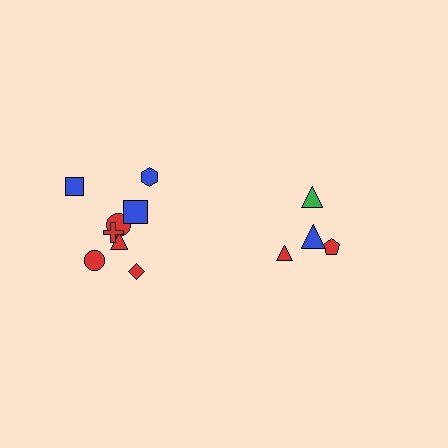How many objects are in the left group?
There are 8 objects.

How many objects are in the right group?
There are 4 objects.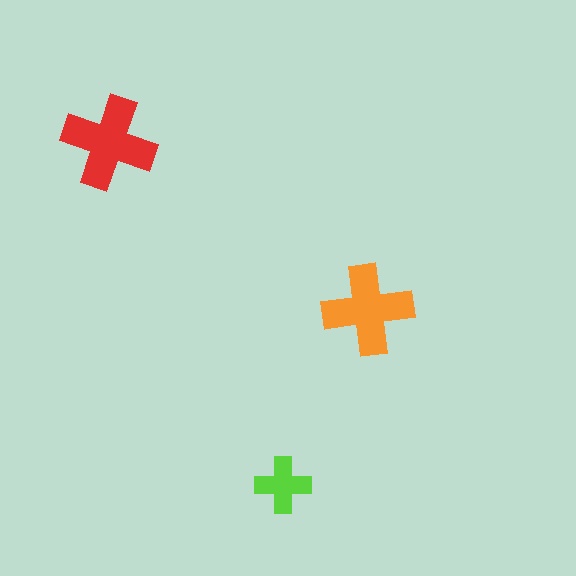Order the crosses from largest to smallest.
the red one, the orange one, the lime one.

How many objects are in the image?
There are 3 objects in the image.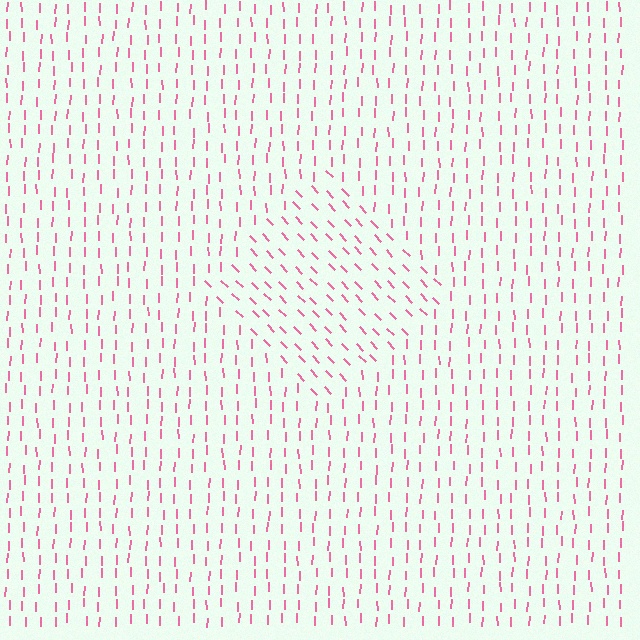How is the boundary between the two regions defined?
The boundary is defined purely by a change in line orientation (approximately 45 degrees difference). All lines are the same color and thickness.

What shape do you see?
I see a diamond.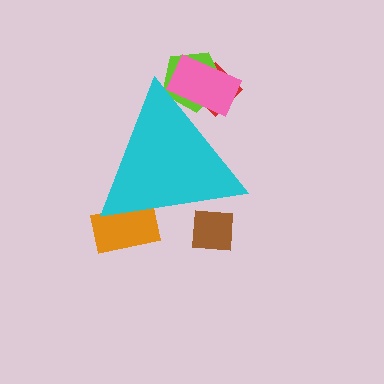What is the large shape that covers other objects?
A cyan triangle.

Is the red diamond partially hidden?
Yes, the red diamond is partially hidden behind the cyan triangle.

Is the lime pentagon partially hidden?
Yes, the lime pentagon is partially hidden behind the cyan triangle.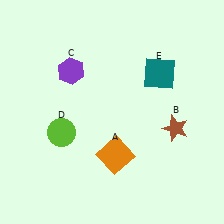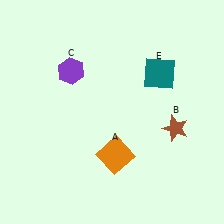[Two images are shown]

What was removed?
The lime circle (D) was removed in Image 2.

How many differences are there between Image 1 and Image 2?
There is 1 difference between the two images.